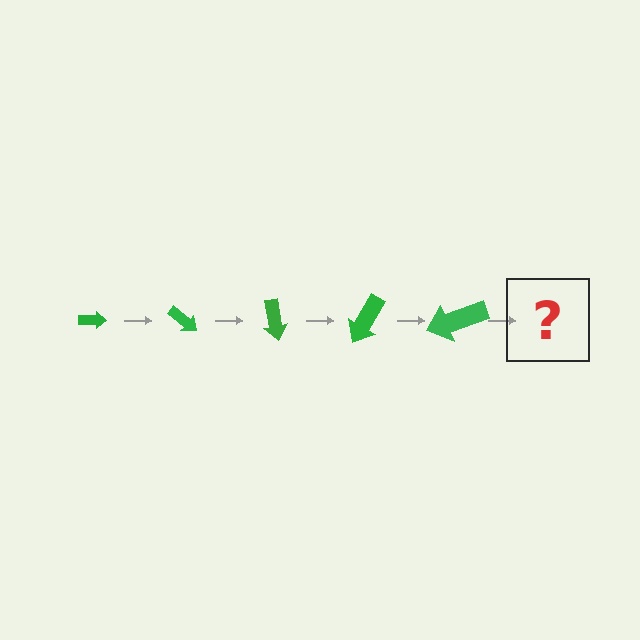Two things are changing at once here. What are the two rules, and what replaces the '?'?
The two rules are that the arrow grows larger each step and it rotates 40 degrees each step. The '?' should be an arrow, larger than the previous one and rotated 200 degrees from the start.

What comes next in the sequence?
The next element should be an arrow, larger than the previous one and rotated 200 degrees from the start.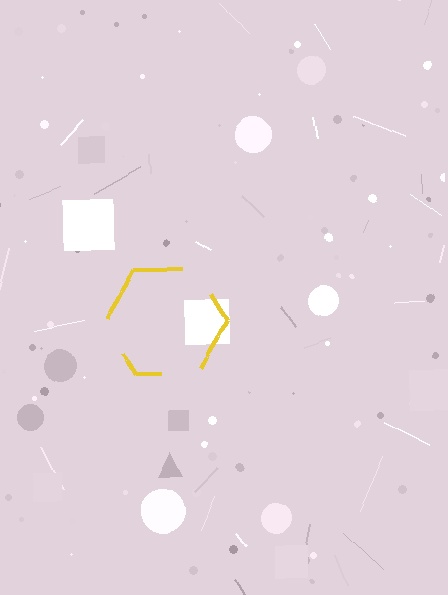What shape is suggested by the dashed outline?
The dashed outline suggests a hexagon.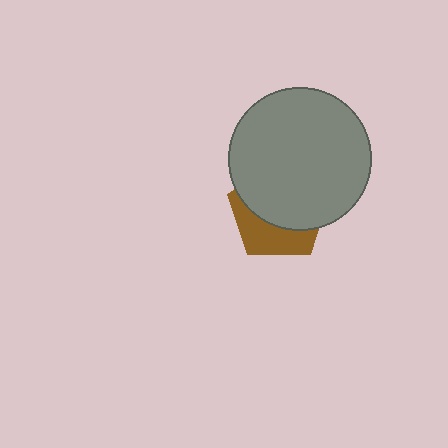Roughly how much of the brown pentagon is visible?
A small part of it is visible (roughly 37%).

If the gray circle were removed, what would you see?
You would see the complete brown pentagon.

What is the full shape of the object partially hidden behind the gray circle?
The partially hidden object is a brown pentagon.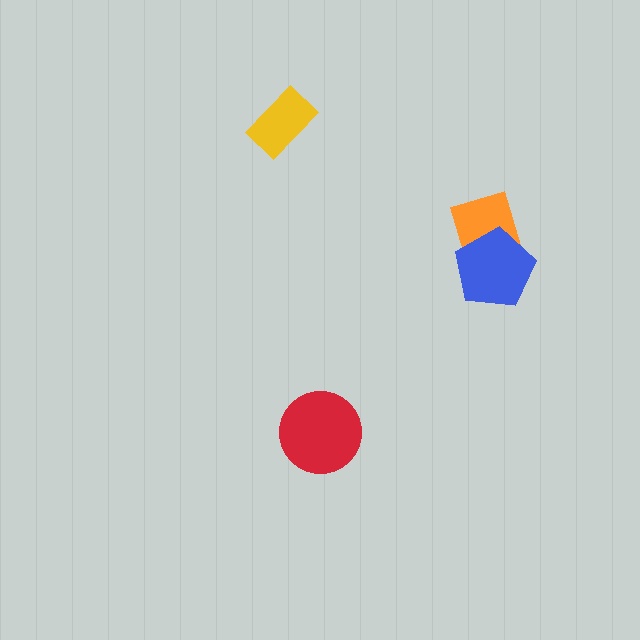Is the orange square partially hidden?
Yes, it is partially covered by another shape.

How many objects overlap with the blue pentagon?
1 object overlaps with the blue pentagon.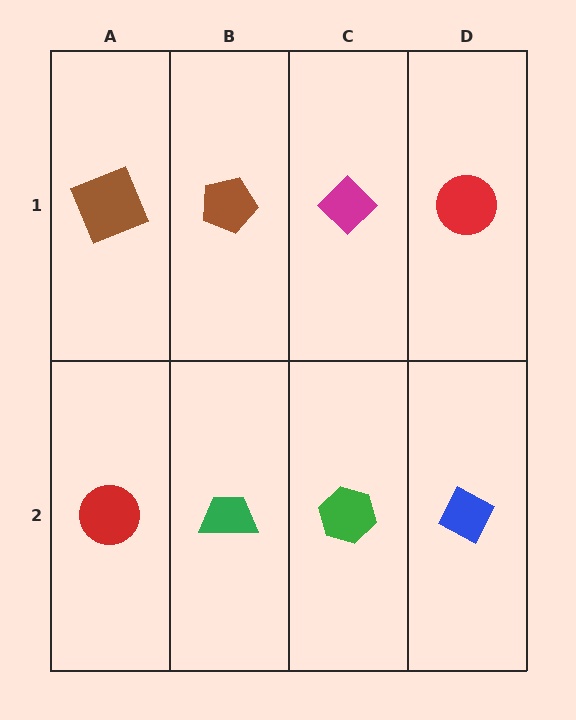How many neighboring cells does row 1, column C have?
3.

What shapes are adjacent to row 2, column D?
A red circle (row 1, column D), a green hexagon (row 2, column C).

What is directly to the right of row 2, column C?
A blue diamond.